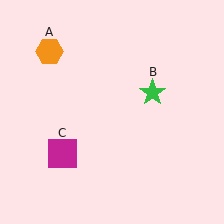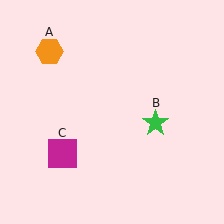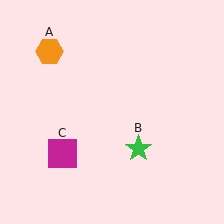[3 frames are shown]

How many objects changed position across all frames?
1 object changed position: green star (object B).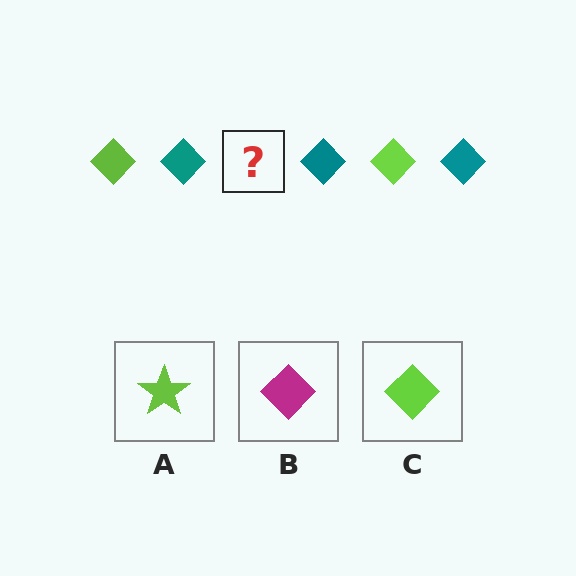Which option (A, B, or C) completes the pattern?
C.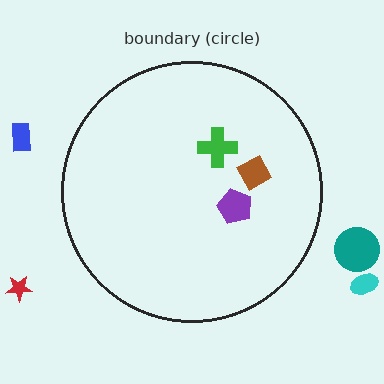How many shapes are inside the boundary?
3 inside, 4 outside.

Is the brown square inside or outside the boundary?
Inside.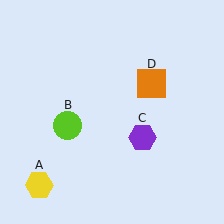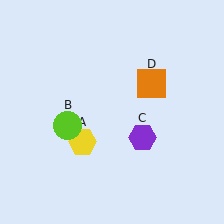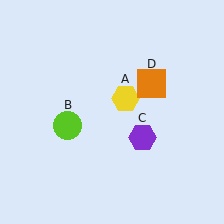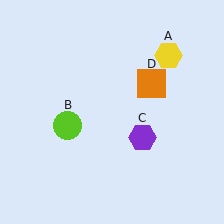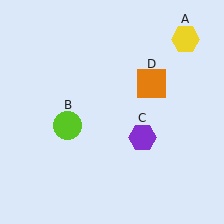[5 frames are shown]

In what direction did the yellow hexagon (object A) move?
The yellow hexagon (object A) moved up and to the right.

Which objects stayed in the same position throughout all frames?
Lime circle (object B) and purple hexagon (object C) and orange square (object D) remained stationary.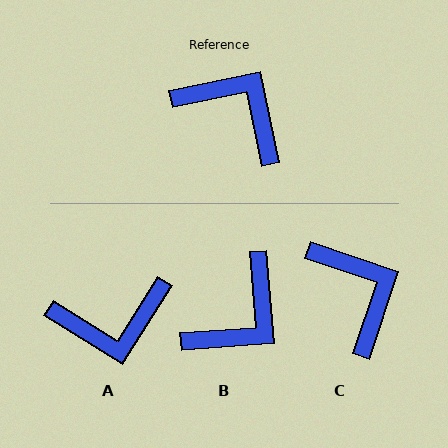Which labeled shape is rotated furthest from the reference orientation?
A, about 134 degrees away.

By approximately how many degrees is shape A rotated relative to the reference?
Approximately 134 degrees clockwise.